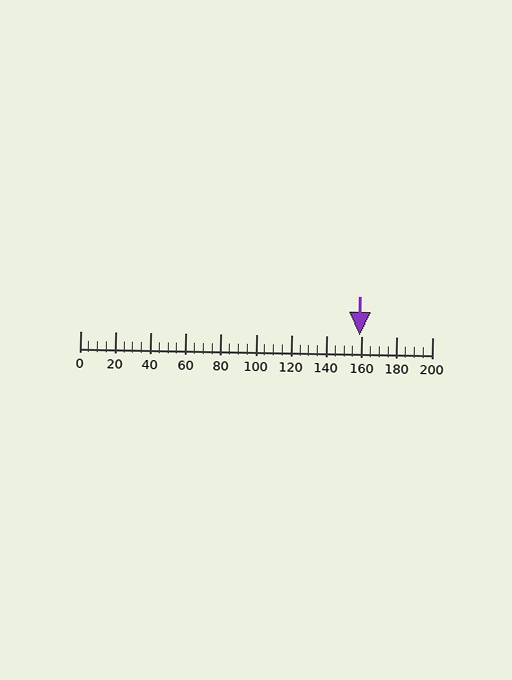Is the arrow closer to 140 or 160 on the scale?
The arrow is closer to 160.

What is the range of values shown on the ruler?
The ruler shows values from 0 to 200.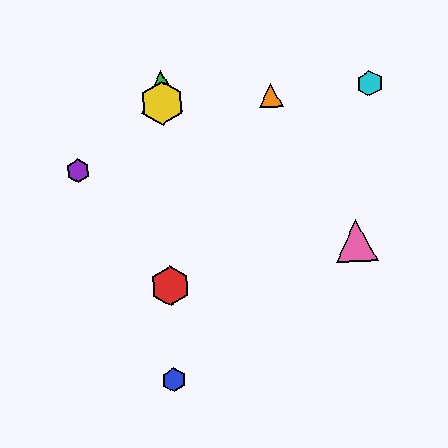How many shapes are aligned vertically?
4 shapes (the red hexagon, the blue hexagon, the green triangle, the yellow hexagon) are aligned vertically.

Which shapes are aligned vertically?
The red hexagon, the blue hexagon, the green triangle, the yellow hexagon are aligned vertically.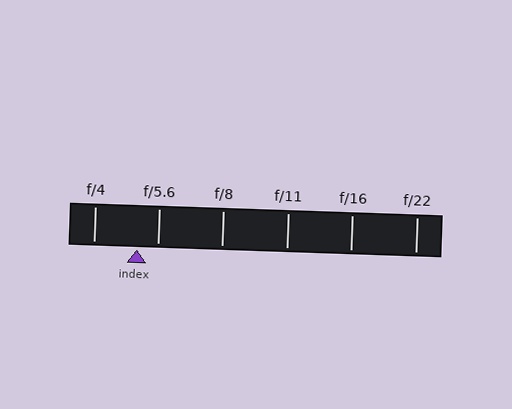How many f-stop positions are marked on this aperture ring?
There are 6 f-stop positions marked.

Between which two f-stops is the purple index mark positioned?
The index mark is between f/4 and f/5.6.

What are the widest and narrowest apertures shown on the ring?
The widest aperture shown is f/4 and the narrowest is f/22.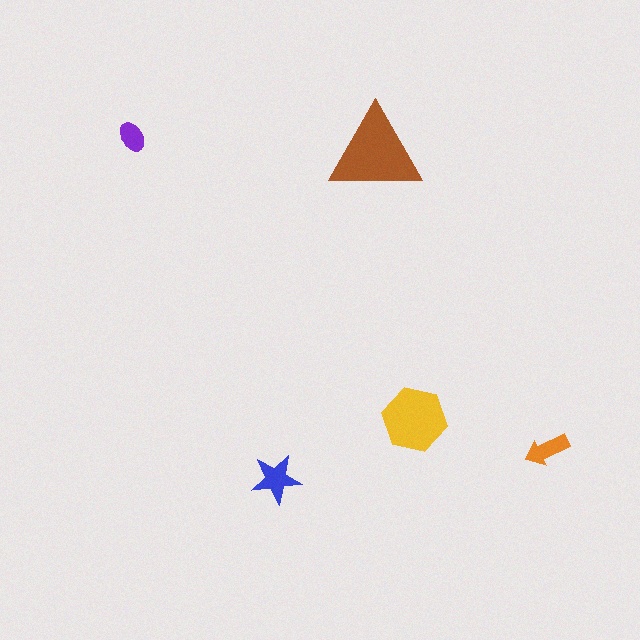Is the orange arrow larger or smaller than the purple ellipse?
Larger.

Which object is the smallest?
The purple ellipse.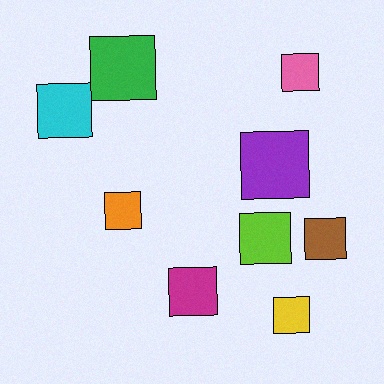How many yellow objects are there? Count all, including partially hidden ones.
There is 1 yellow object.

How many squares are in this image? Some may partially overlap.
There are 9 squares.